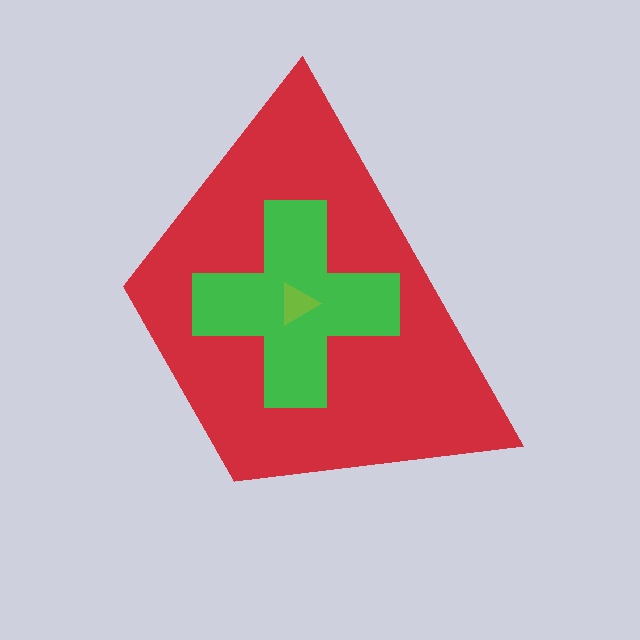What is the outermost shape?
The red trapezoid.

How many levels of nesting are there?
3.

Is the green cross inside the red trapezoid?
Yes.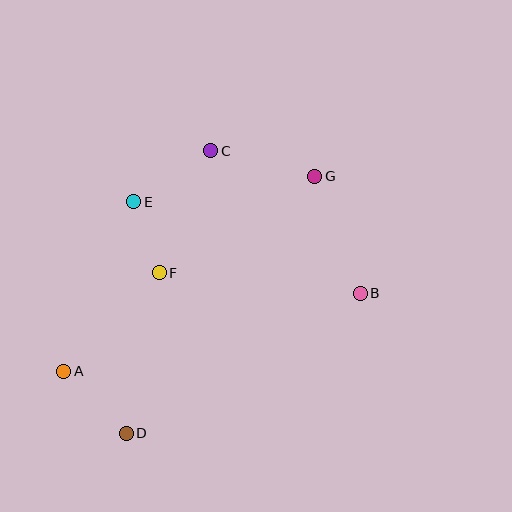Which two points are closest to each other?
Points E and F are closest to each other.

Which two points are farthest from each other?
Points D and G are farthest from each other.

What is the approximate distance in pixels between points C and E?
The distance between C and E is approximately 92 pixels.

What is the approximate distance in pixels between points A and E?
The distance between A and E is approximately 184 pixels.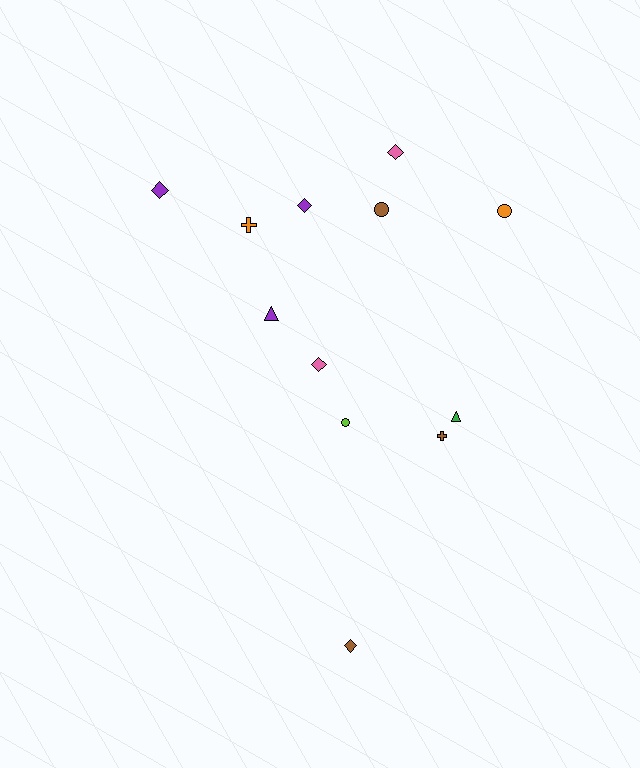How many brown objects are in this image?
There are 3 brown objects.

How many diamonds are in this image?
There are 5 diamonds.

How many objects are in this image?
There are 12 objects.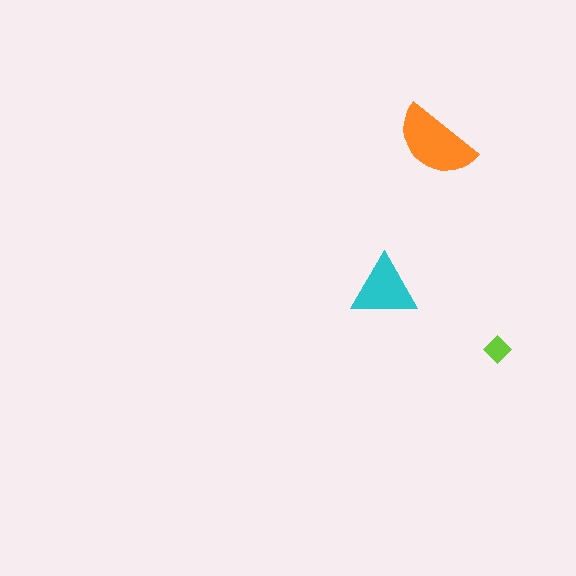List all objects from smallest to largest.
The lime diamond, the cyan triangle, the orange semicircle.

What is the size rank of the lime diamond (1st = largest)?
3rd.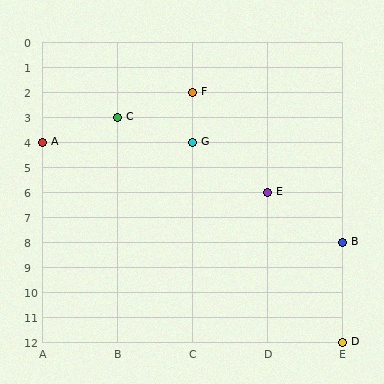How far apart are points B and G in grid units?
Points B and G are 2 columns and 4 rows apart (about 4.5 grid units diagonally).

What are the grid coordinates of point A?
Point A is at grid coordinates (A, 4).